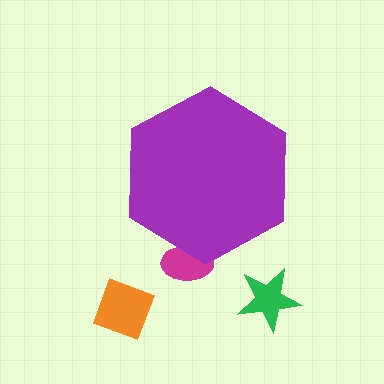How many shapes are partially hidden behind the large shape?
1 shape is partially hidden.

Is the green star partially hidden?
No, the green star is fully visible.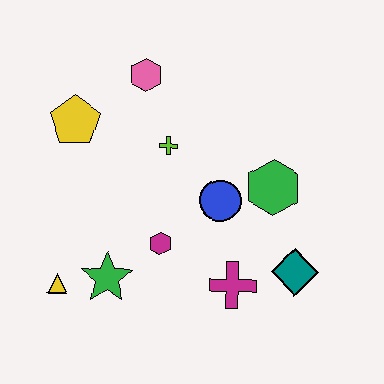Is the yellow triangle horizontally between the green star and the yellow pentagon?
No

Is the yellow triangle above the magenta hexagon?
No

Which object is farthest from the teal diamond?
The yellow pentagon is farthest from the teal diamond.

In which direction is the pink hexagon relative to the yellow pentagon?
The pink hexagon is to the right of the yellow pentagon.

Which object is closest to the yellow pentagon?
The pink hexagon is closest to the yellow pentagon.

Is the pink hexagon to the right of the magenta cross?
No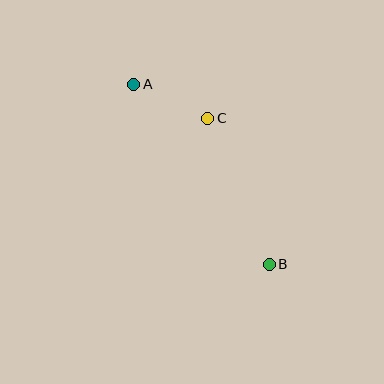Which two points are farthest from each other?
Points A and B are farthest from each other.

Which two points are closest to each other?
Points A and C are closest to each other.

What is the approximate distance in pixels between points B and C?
The distance between B and C is approximately 158 pixels.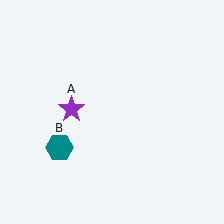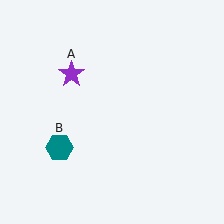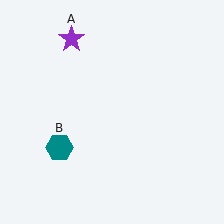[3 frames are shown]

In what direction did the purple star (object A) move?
The purple star (object A) moved up.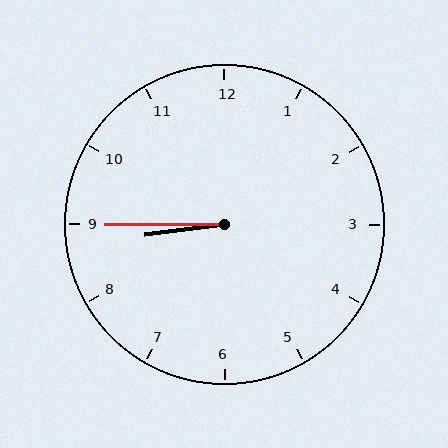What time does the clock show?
8:45.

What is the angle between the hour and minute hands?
Approximately 8 degrees.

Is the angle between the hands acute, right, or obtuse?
It is acute.